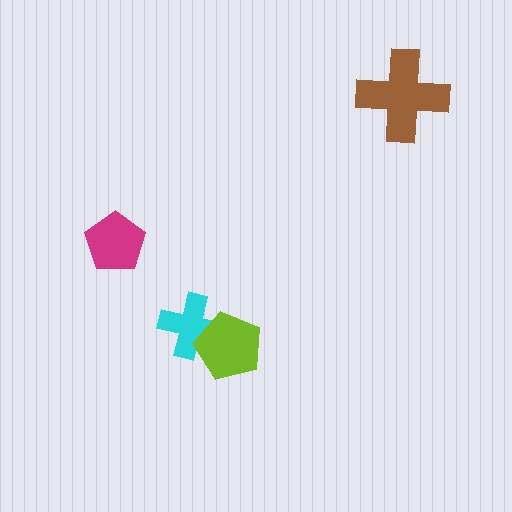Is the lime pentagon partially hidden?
No, no other shape covers it.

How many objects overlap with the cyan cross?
1 object overlaps with the cyan cross.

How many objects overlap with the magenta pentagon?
0 objects overlap with the magenta pentagon.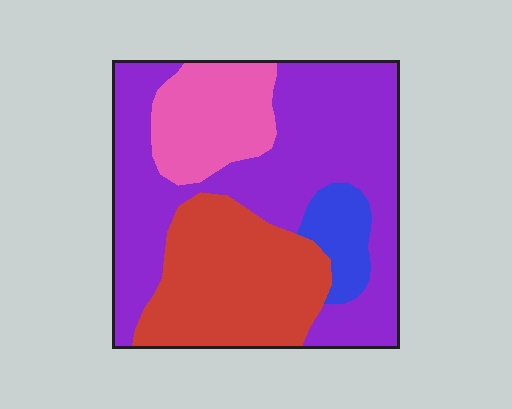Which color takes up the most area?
Purple, at roughly 50%.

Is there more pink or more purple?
Purple.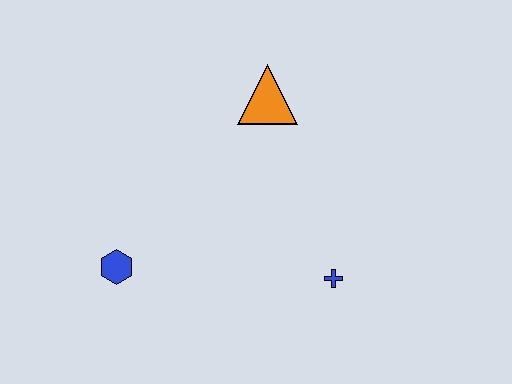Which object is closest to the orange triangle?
The blue cross is closest to the orange triangle.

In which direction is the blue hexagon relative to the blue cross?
The blue hexagon is to the left of the blue cross.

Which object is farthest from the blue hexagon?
The orange triangle is farthest from the blue hexagon.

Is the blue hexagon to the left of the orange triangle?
Yes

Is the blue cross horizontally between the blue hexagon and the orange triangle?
No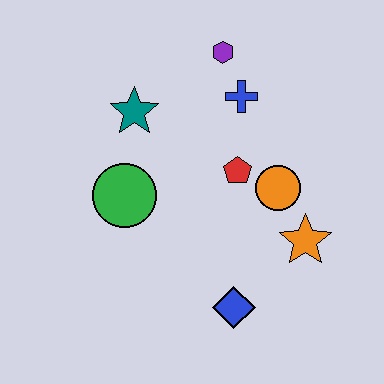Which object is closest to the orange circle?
The red pentagon is closest to the orange circle.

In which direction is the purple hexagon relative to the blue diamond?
The purple hexagon is above the blue diamond.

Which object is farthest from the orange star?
The teal star is farthest from the orange star.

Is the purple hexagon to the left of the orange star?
Yes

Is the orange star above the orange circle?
No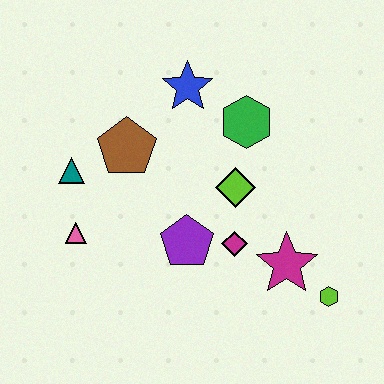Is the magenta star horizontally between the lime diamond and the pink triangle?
No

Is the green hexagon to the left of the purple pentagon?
No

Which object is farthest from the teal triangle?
The lime hexagon is farthest from the teal triangle.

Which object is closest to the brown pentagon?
The teal triangle is closest to the brown pentagon.